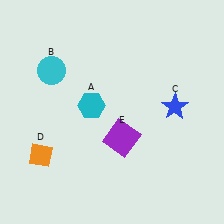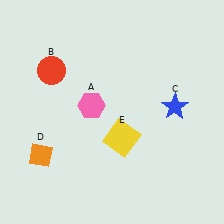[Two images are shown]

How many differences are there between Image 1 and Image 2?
There are 3 differences between the two images.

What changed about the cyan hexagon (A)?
In Image 1, A is cyan. In Image 2, it changed to pink.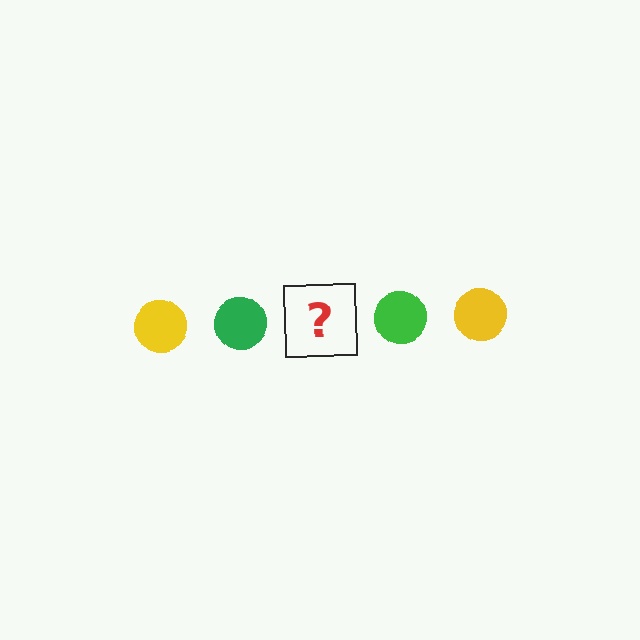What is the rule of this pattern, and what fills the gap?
The rule is that the pattern cycles through yellow, green circles. The gap should be filled with a yellow circle.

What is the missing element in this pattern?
The missing element is a yellow circle.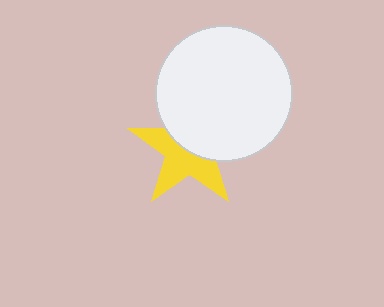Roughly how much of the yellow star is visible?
About half of it is visible (roughly 53%).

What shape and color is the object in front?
The object in front is a white circle.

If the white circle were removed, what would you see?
You would see the complete yellow star.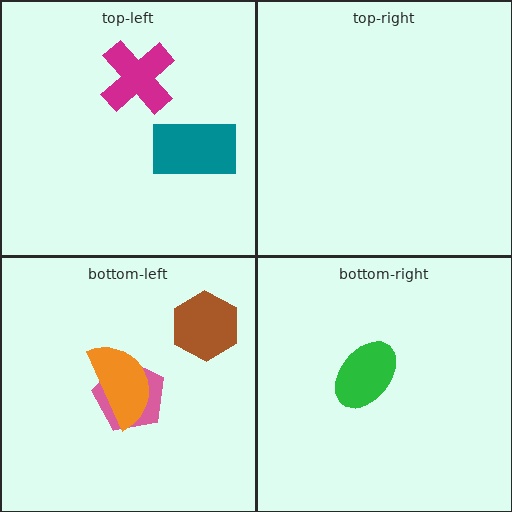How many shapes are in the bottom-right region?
1.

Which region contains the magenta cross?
The top-left region.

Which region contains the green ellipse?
The bottom-right region.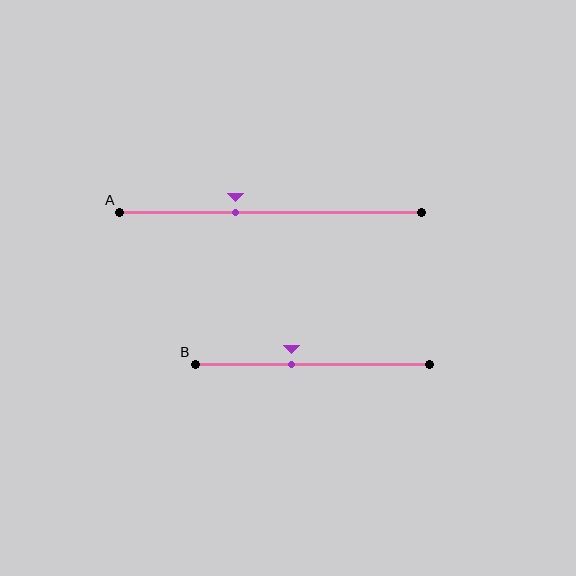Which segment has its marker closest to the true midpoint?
Segment B has its marker closest to the true midpoint.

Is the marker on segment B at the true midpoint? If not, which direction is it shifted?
No, the marker on segment B is shifted to the left by about 9% of the segment length.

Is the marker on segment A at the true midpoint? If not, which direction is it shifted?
No, the marker on segment A is shifted to the left by about 12% of the segment length.